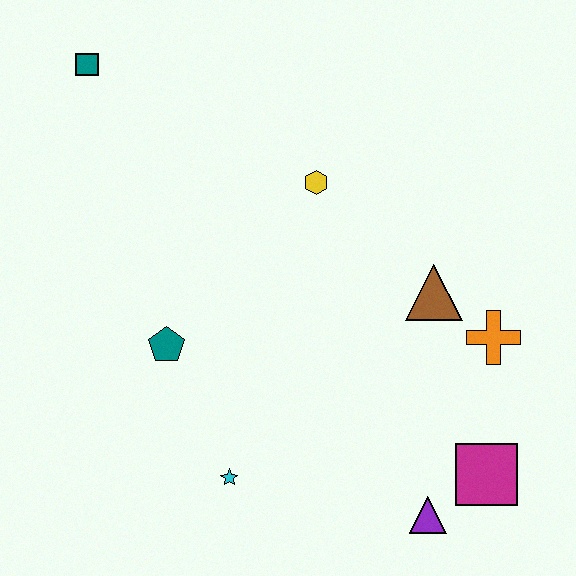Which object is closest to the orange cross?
The brown triangle is closest to the orange cross.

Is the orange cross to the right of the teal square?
Yes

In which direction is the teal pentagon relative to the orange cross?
The teal pentagon is to the left of the orange cross.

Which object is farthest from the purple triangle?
The teal square is farthest from the purple triangle.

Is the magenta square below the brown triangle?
Yes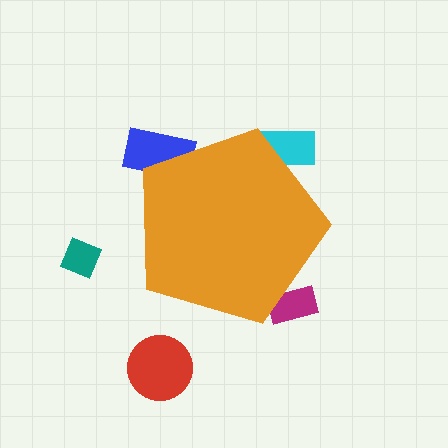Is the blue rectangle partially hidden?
Yes, the blue rectangle is partially hidden behind the orange pentagon.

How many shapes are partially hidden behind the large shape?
3 shapes are partially hidden.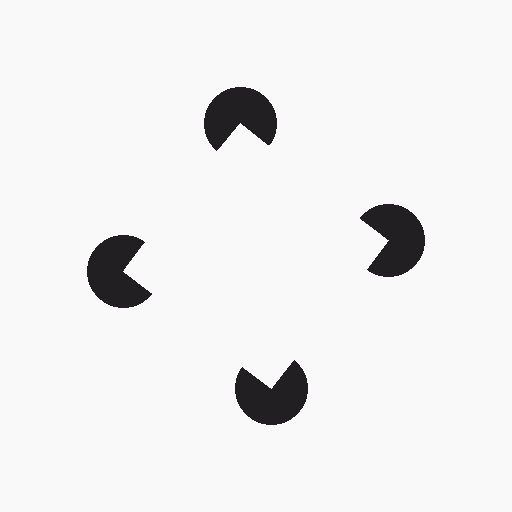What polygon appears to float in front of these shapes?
An illusory square — its edges are inferred from the aligned wedge cuts in the pac-man discs, not physically drawn.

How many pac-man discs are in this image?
There are 4 — one at each vertex of the illusory square.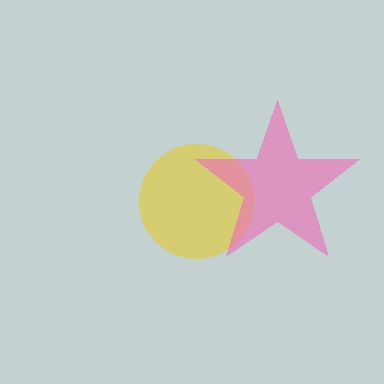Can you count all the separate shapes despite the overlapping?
Yes, there are 2 separate shapes.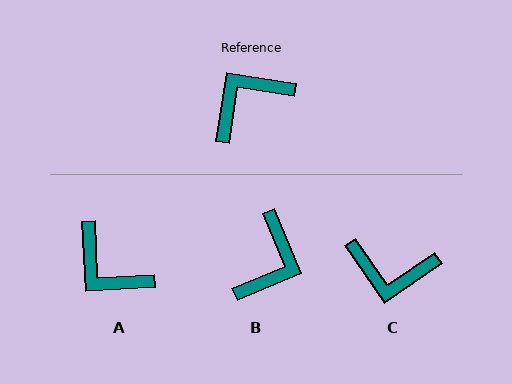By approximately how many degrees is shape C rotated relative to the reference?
Approximately 134 degrees counter-clockwise.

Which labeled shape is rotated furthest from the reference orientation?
B, about 149 degrees away.